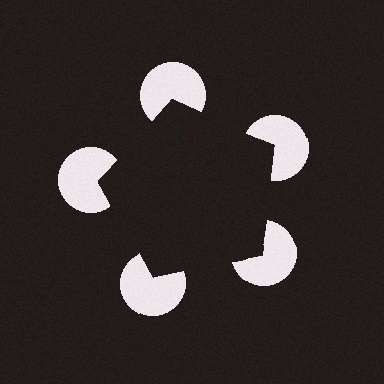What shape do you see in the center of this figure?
An illusory pentagon — its edges are inferred from the aligned wedge cuts in the pac-man discs, not physically drawn.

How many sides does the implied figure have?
5 sides.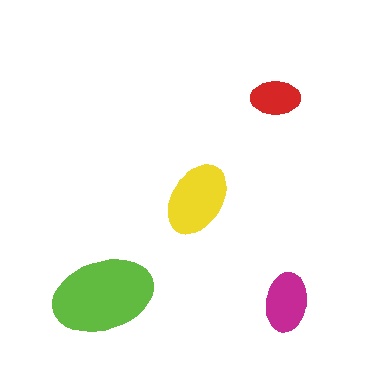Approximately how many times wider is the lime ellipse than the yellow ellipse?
About 1.5 times wider.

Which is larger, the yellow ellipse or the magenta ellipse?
The yellow one.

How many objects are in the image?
There are 4 objects in the image.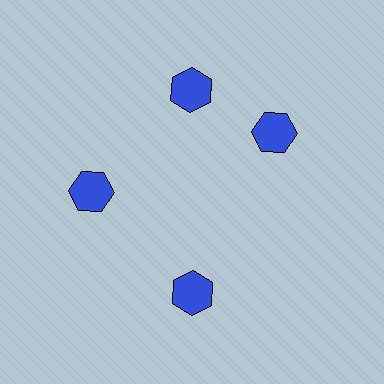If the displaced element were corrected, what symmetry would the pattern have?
It would have 4-fold rotational symmetry — the pattern would map onto itself every 90 degrees.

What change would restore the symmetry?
The symmetry would be restored by rotating it back into even spacing with its neighbors so that all 4 hexagons sit at equal angles and equal distance from the center.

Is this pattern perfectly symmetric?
No. The 4 blue hexagons are arranged in a ring, but one element near the 3 o'clock position is rotated out of alignment along the ring, breaking the 4-fold rotational symmetry.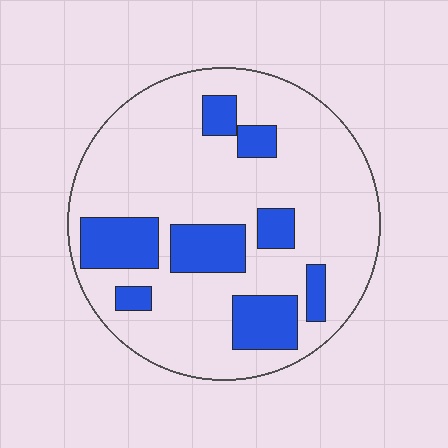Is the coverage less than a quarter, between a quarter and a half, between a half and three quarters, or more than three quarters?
Less than a quarter.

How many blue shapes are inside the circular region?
8.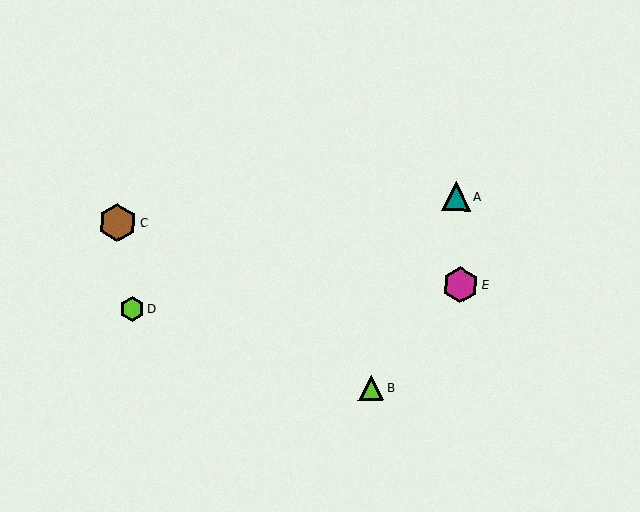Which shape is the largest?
The brown hexagon (labeled C) is the largest.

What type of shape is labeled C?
Shape C is a brown hexagon.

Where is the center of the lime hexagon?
The center of the lime hexagon is at (132, 309).